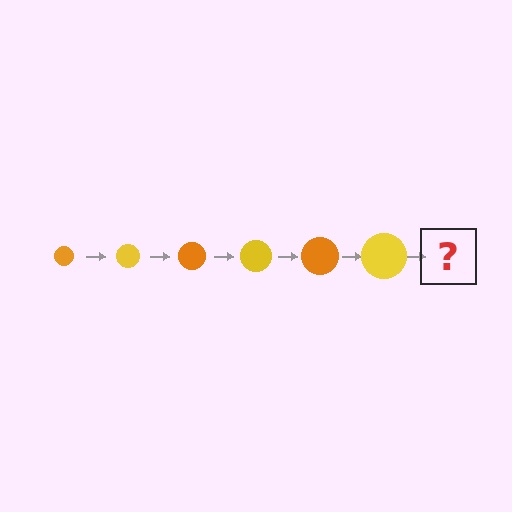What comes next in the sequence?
The next element should be an orange circle, larger than the previous one.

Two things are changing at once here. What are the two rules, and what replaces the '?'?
The two rules are that the circle grows larger each step and the color cycles through orange and yellow. The '?' should be an orange circle, larger than the previous one.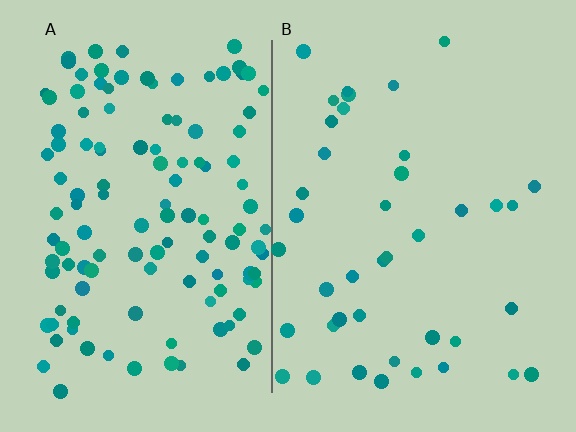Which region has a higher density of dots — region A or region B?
A (the left).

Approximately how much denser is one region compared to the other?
Approximately 3.0× — region A over region B.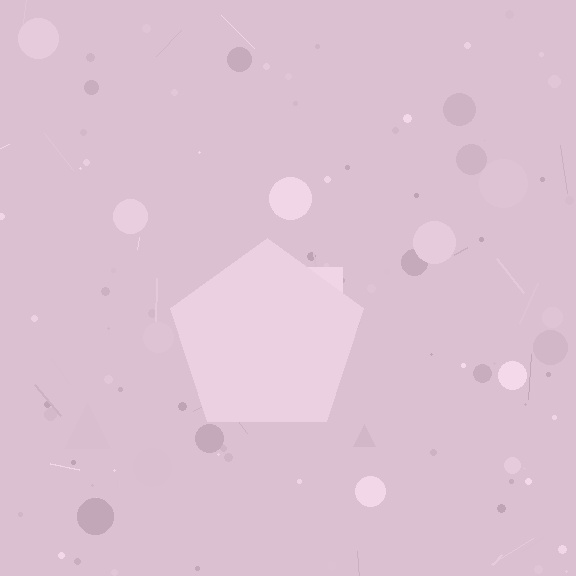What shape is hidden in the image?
A pentagon is hidden in the image.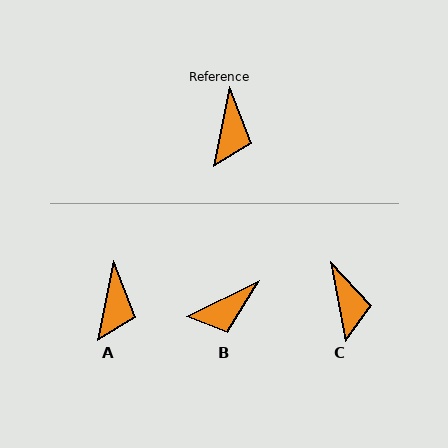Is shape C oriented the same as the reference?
No, it is off by about 22 degrees.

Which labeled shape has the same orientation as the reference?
A.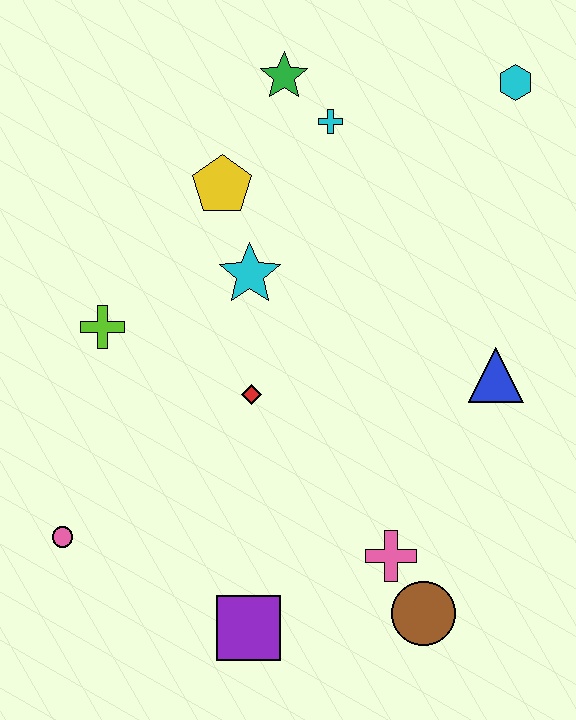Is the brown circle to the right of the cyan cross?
Yes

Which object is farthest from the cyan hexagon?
The pink circle is farthest from the cyan hexagon.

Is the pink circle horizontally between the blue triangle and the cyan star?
No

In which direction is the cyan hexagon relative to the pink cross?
The cyan hexagon is above the pink cross.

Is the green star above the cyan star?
Yes